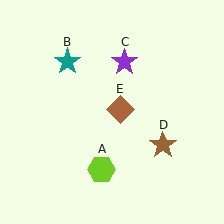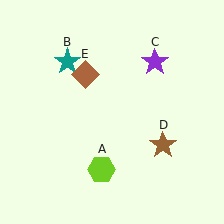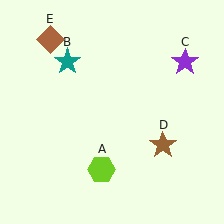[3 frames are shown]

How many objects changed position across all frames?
2 objects changed position: purple star (object C), brown diamond (object E).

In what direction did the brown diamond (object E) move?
The brown diamond (object E) moved up and to the left.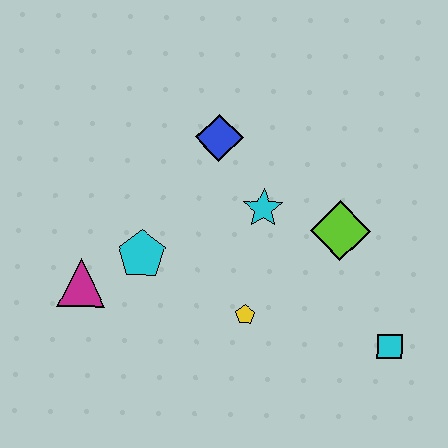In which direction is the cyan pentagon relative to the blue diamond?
The cyan pentagon is below the blue diamond.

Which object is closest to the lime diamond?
The cyan star is closest to the lime diamond.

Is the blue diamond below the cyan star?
No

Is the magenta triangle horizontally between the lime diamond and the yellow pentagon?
No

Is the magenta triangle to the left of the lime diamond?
Yes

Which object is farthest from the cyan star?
The magenta triangle is farthest from the cyan star.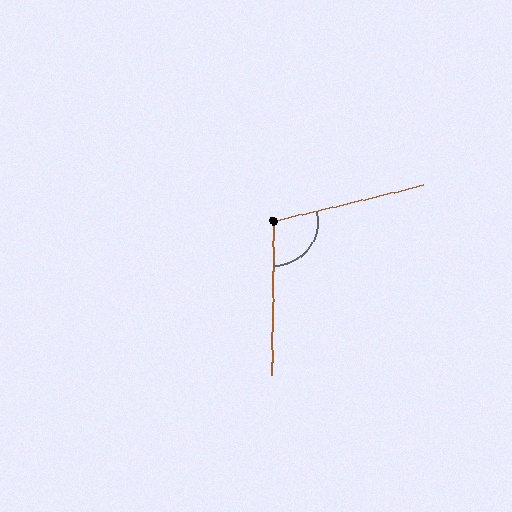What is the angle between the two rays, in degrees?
Approximately 104 degrees.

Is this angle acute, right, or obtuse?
It is obtuse.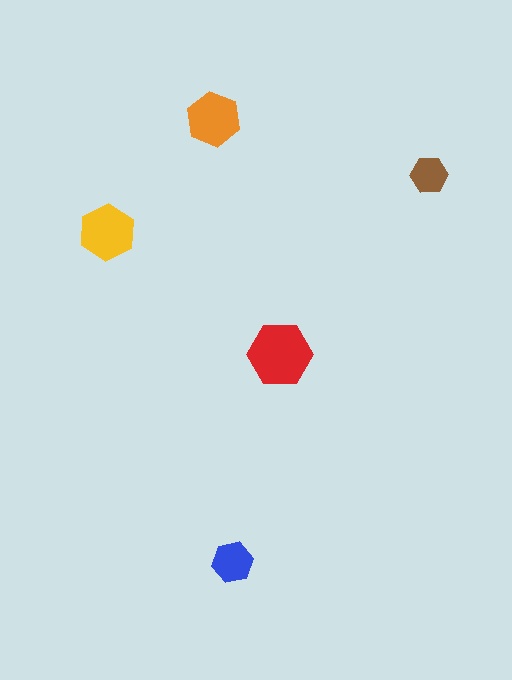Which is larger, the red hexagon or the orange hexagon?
The red one.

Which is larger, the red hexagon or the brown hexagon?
The red one.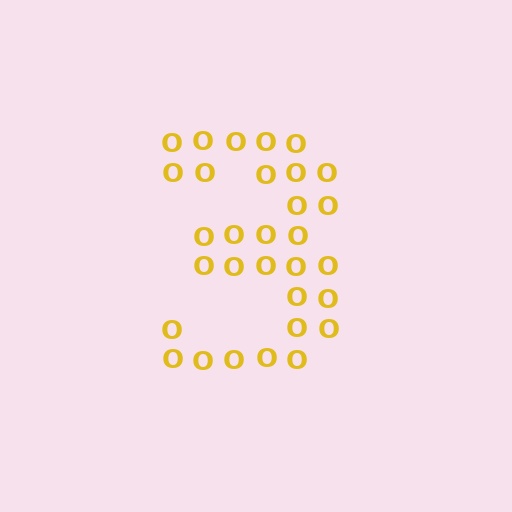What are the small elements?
The small elements are letter O's.